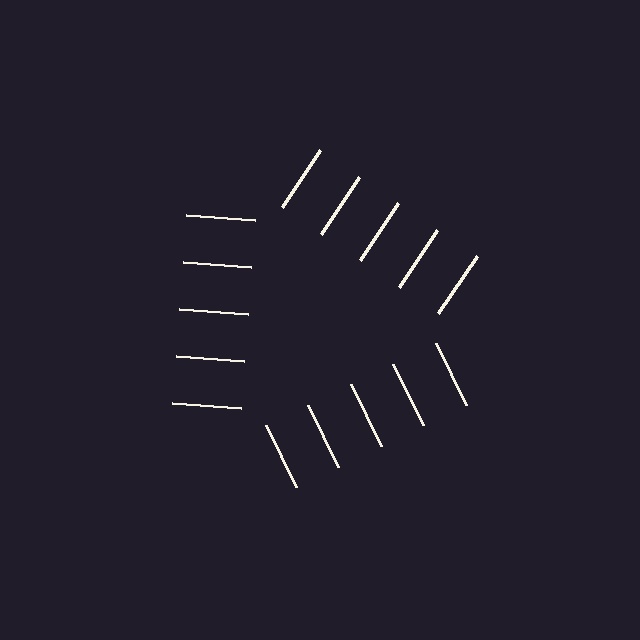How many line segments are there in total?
15 — 5 along each of the 3 edges.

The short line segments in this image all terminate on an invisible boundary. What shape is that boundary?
An illusory triangle — the line segments terminate on its edges but no continuous stroke is drawn.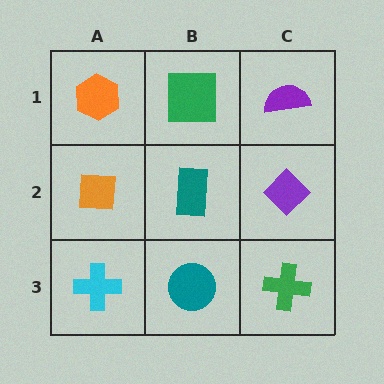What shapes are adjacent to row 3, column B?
A teal rectangle (row 2, column B), a cyan cross (row 3, column A), a green cross (row 3, column C).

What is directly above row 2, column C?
A purple semicircle.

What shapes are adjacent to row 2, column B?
A green square (row 1, column B), a teal circle (row 3, column B), an orange square (row 2, column A), a purple diamond (row 2, column C).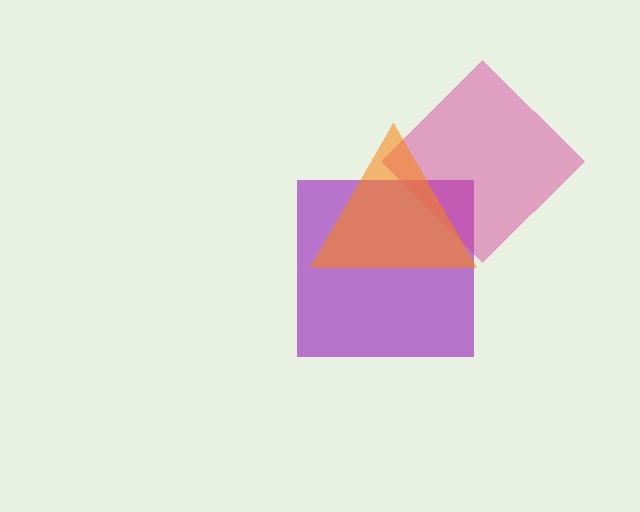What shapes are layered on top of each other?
The layered shapes are: a purple square, a magenta diamond, an orange triangle.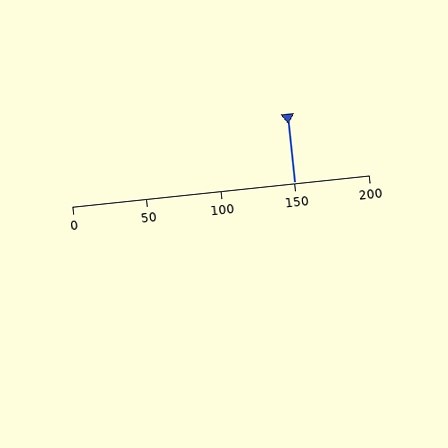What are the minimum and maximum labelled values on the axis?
The axis runs from 0 to 200.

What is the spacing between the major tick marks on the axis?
The major ticks are spaced 50 apart.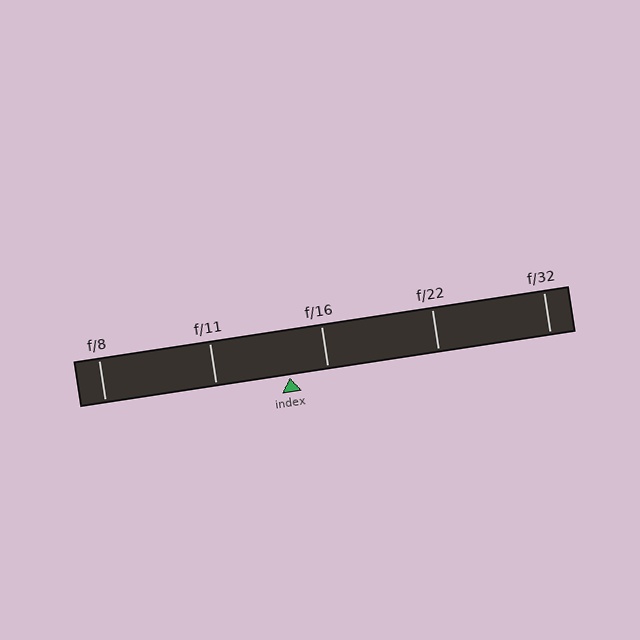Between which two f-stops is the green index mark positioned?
The index mark is between f/11 and f/16.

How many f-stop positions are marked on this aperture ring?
There are 5 f-stop positions marked.